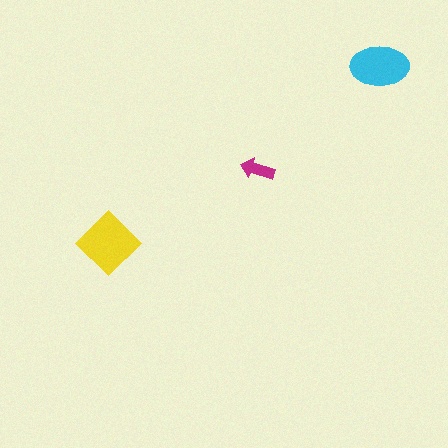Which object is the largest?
The yellow diamond.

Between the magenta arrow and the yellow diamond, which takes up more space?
The yellow diamond.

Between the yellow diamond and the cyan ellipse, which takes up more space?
The yellow diamond.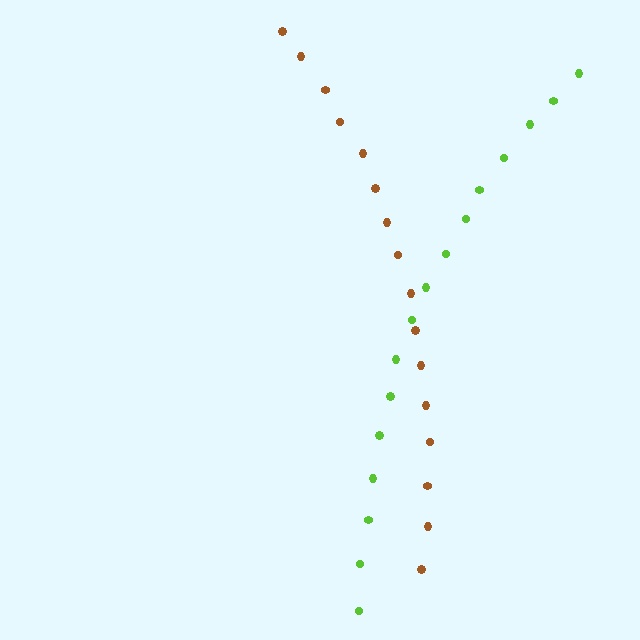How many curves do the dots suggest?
There are 2 distinct paths.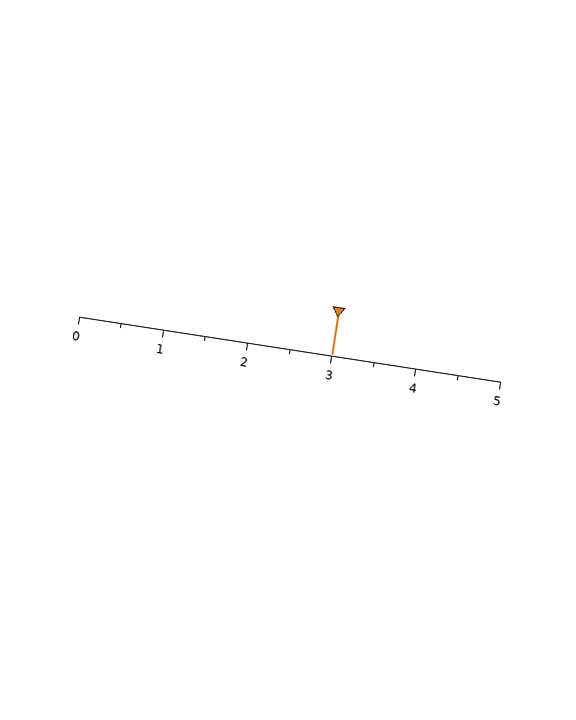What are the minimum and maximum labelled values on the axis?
The axis runs from 0 to 5.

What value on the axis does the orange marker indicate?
The marker indicates approximately 3.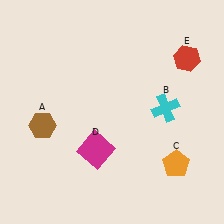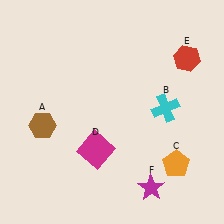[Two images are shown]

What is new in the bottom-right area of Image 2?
A magenta star (F) was added in the bottom-right area of Image 2.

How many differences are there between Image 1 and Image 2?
There is 1 difference between the two images.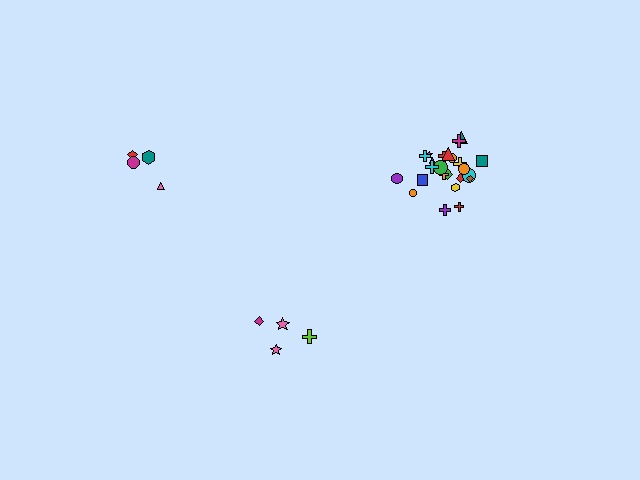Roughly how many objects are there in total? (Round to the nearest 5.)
Roughly 35 objects in total.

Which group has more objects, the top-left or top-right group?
The top-right group.